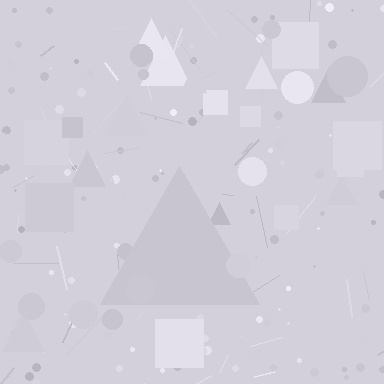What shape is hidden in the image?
A triangle is hidden in the image.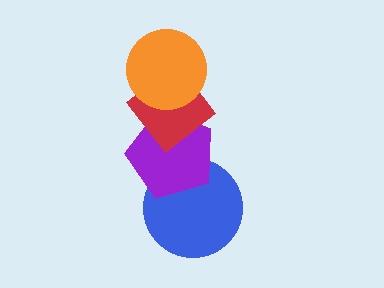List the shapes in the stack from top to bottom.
From top to bottom: the orange circle, the red diamond, the purple pentagon, the blue circle.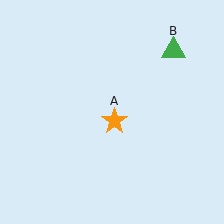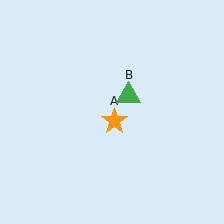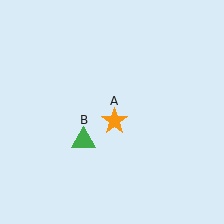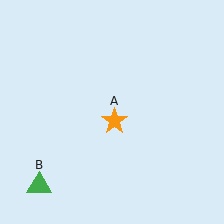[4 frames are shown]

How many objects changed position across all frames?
1 object changed position: green triangle (object B).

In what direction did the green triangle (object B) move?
The green triangle (object B) moved down and to the left.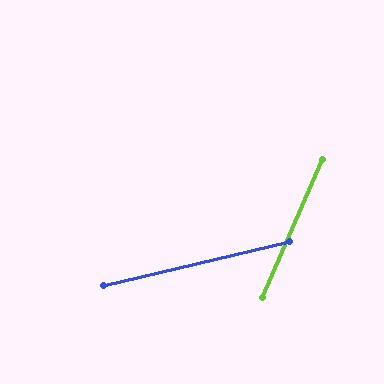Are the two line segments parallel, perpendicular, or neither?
Neither parallel nor perpendicular — they differ by about 53°.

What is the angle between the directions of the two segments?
Approximately 53 degrees.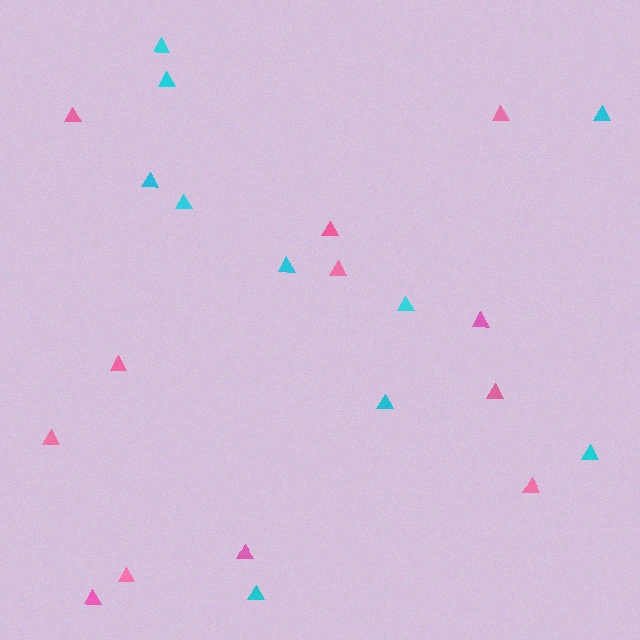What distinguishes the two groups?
There are 2 groups: one group of pink triangles (12) and one group of cyan triangles (10).